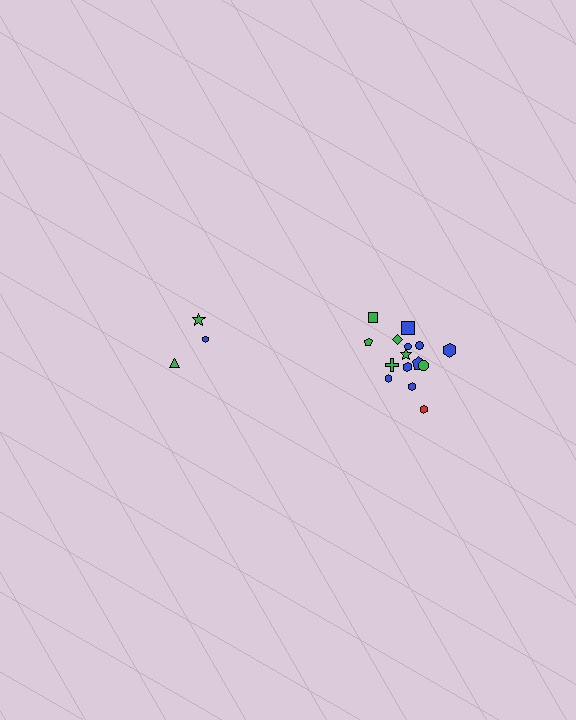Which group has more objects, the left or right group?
The right group.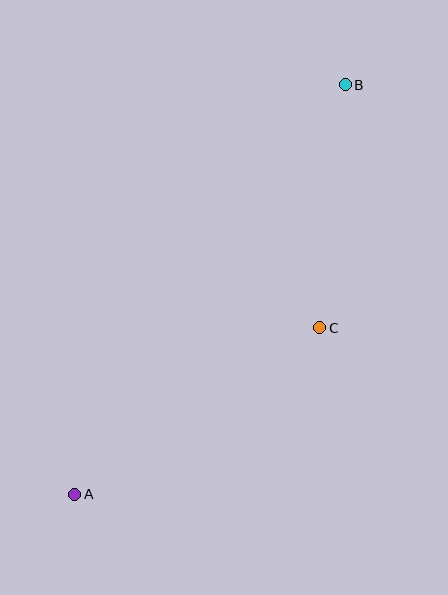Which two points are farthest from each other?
Points A and B are farthest from each other.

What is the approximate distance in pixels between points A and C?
The distance between A and C is approximately 296 pixels.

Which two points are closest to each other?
Points B and C are closest to each other.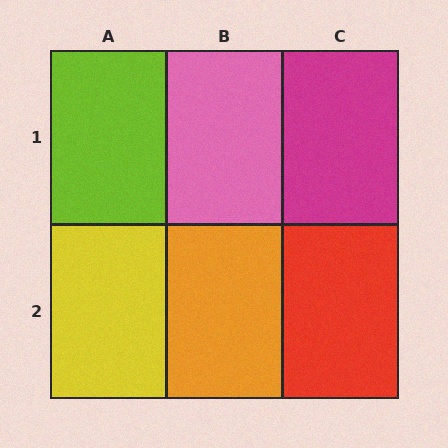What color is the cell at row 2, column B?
Orange.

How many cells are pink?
1 cell is pink.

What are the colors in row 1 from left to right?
Lime, pink, magenta.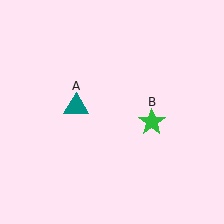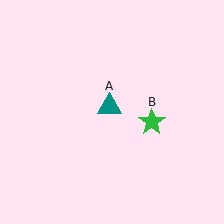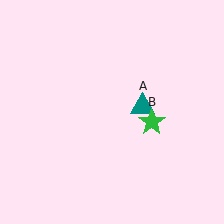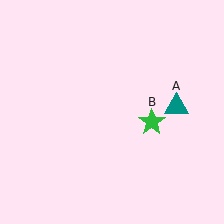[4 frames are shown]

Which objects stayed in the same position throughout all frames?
Green star (object B) remained stationary.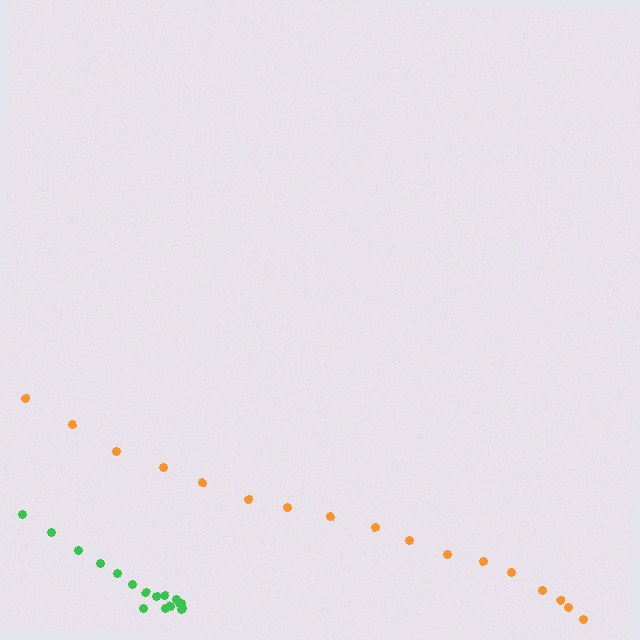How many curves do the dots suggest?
There are 2 distinct paths.